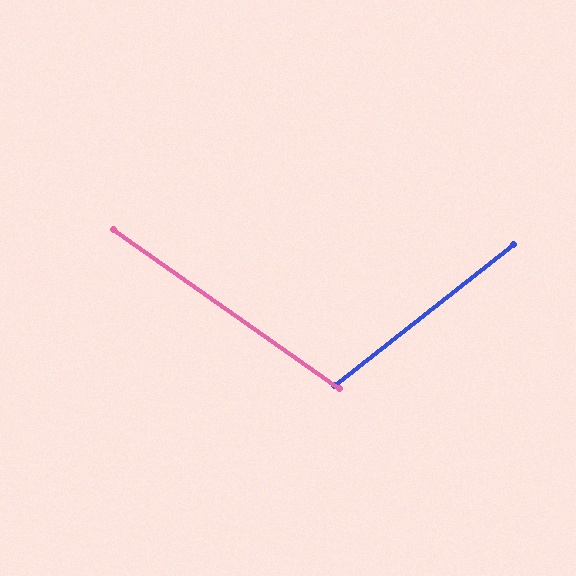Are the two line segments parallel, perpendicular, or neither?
Neither parallel nor perpendicular — they differ by about 74°.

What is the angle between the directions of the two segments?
Approximately 74 degrees.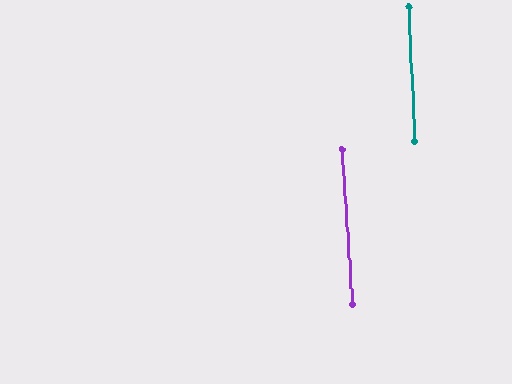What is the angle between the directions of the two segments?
Approximately 1 degree.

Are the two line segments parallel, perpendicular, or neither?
Parallel — their directions differ by only 1.1°.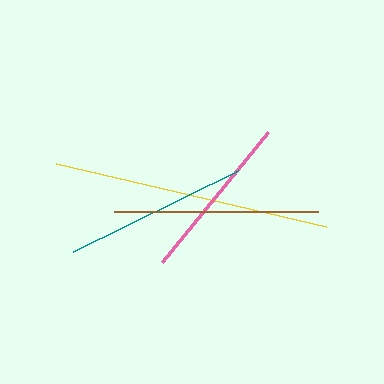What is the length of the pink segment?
The pink segment is approximately 168 pixels long.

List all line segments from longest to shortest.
From longest to shortest: yellow, brown, teal, pink.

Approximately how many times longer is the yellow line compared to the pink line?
The yellow line is approximately 1.7 times the length of the pink line.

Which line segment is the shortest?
The pink line is the shortest at approximately 168 pixels.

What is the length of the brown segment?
The brown segment is approximately 204 pixels long.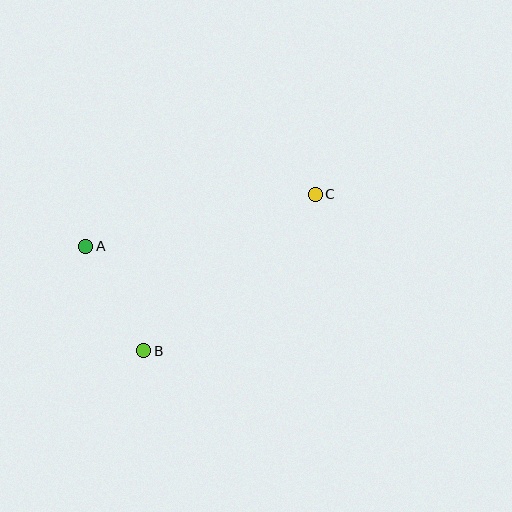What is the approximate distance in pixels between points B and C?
The distance between B and C is approximately 232 pixels.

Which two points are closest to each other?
Points A and B are closest to each other.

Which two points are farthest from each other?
Points A and C are farthest from each other.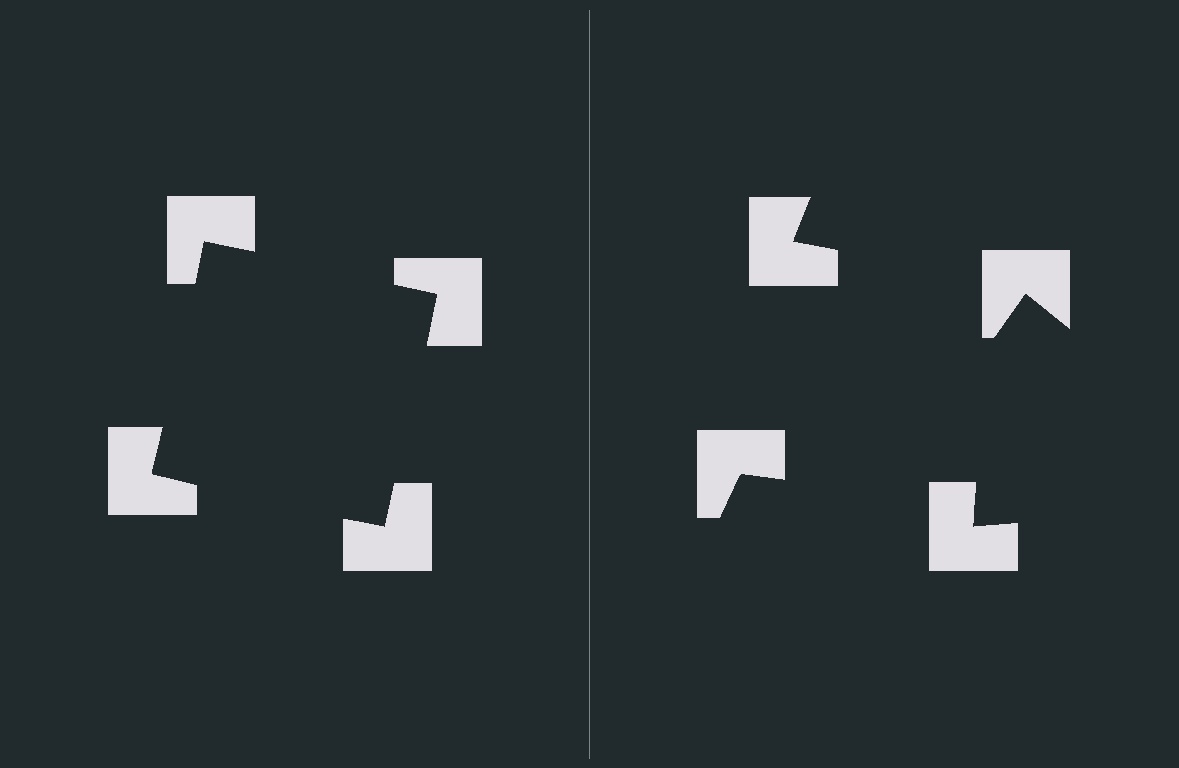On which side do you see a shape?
An illusory square appears on the left side. On the right side the wedge cuts are rotated, so no coherent shape forms.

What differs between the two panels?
The notched squares are positioned identically on both sides; only the wedge orientations differ. On the left they align to a square; on the right they are misaligned.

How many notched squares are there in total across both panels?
8 — 4 on each side.